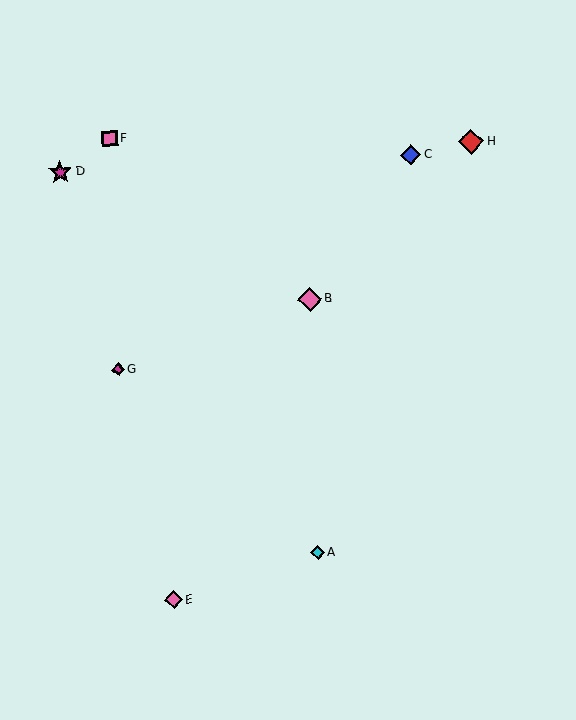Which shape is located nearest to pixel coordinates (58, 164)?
The magenta star (labeled D) at (60, 172) is nearest to that location.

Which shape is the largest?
The red diamond (labeled H) is the largest.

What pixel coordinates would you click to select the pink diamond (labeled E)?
Click at (174, 600) to select the pink diamond E.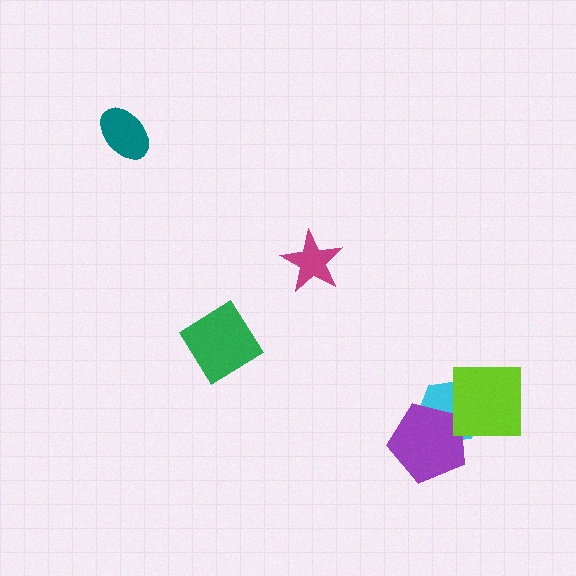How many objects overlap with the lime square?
1 object overlaps with the lime square.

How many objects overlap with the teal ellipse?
0 objects overlap with the teal ellipse.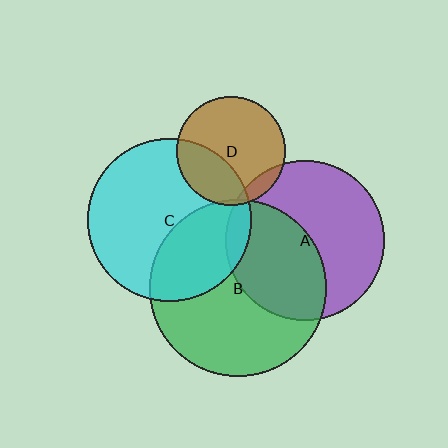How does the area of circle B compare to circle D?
Approximately 2.6 times.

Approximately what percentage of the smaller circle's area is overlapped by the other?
Approximately 35%.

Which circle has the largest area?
Circle B (green).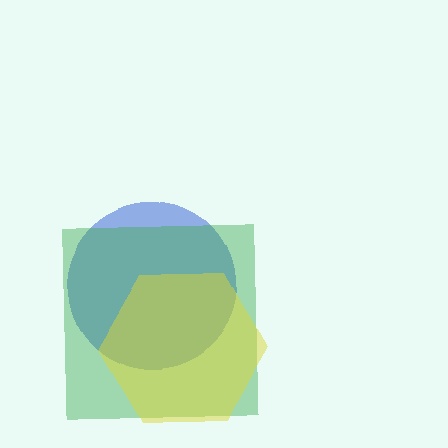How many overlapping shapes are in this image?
There are 3 overlapping shapes in the image.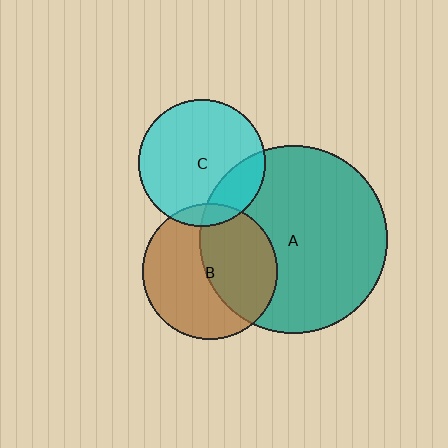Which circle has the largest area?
Circle A (teal).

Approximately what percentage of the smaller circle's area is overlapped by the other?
Approximately 20%.